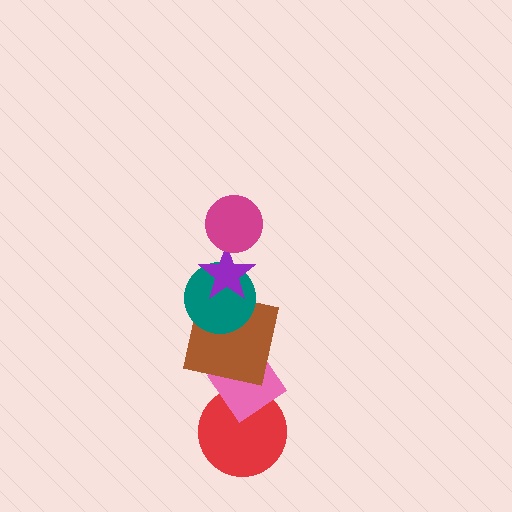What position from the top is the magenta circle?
The magenta circle is 1st from the top.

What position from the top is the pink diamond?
The pink diamond is 5th from the top.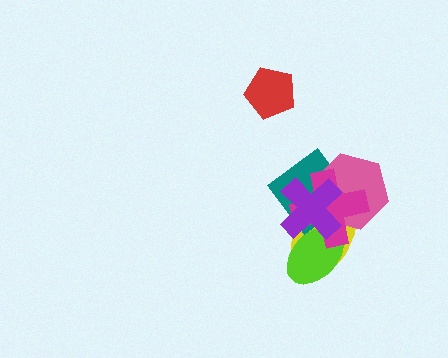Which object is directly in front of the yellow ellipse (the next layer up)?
The lime ellipse is directly in front of the yellow ellipse.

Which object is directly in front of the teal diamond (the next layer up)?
The pink hexagon is directly in front of the teal diamond.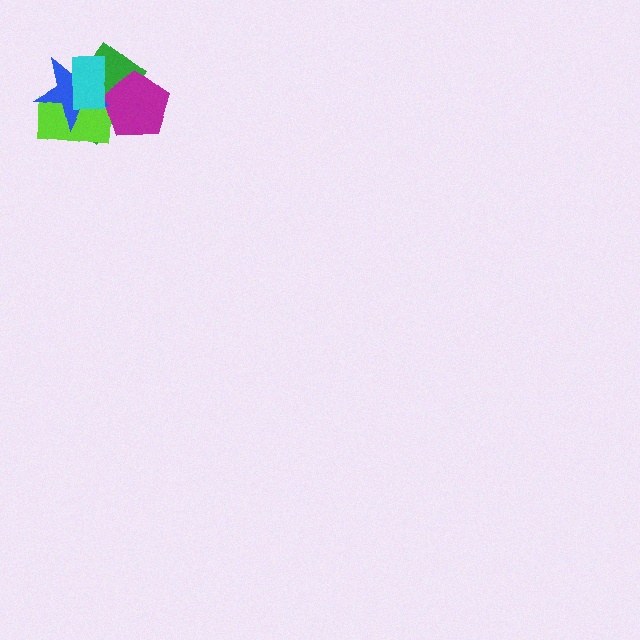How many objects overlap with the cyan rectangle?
4 objects overlap with the cyan rectangle.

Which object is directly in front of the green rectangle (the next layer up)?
The lime rectangle is directly in front of the green rectangle.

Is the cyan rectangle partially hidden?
No, no other shape covers it.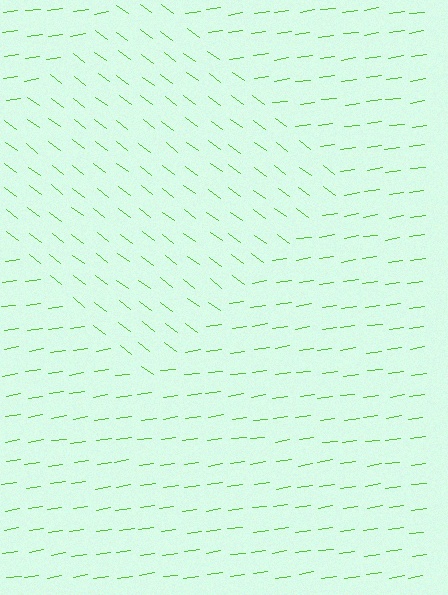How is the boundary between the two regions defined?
The boundary is defined purely by a change in line orientation (approximately 45 degrees difference). All lines are the same color and thickness.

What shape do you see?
I see a diamond.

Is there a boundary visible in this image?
Yes, there is a texture boundary formed by a change in line orientation.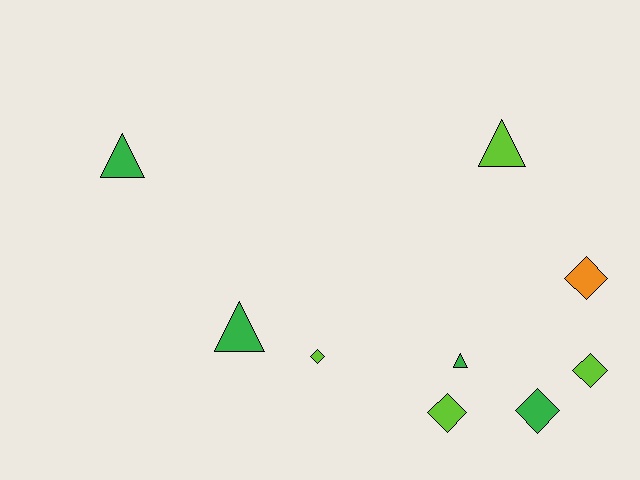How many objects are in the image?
There are 9 objects.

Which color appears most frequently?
Lime, with 4 objects.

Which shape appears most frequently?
Diamond, with 5 objects.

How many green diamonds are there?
There is 1 green diamond.